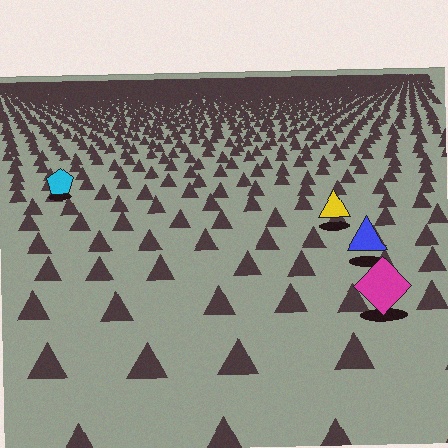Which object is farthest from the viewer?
The cyan pentagon is farthest from the viewer. It appears smaller and the ground texture around it is denser.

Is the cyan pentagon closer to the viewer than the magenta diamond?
No. The magenta diamond is closer — you can tell from the texture gradient: the ground texture is coarser near it.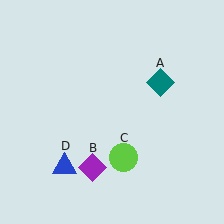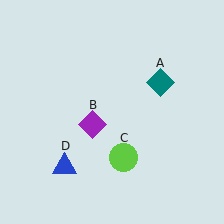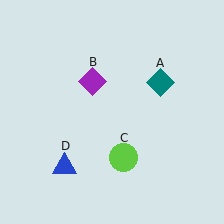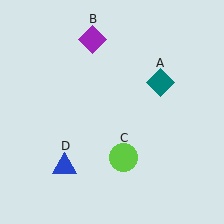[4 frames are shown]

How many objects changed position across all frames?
1 object changed position: purple diamond (object B).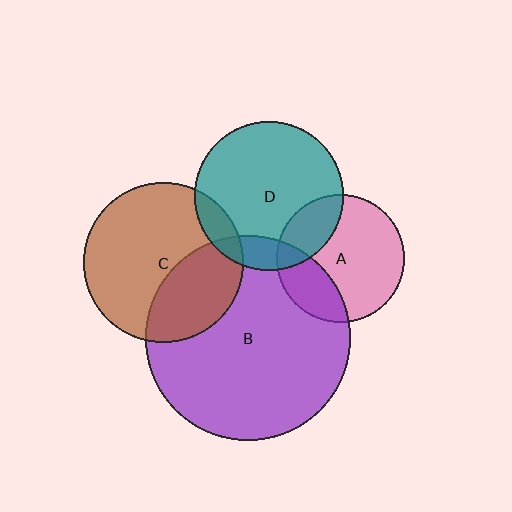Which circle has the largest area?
Circle B (purple).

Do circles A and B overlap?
Yes.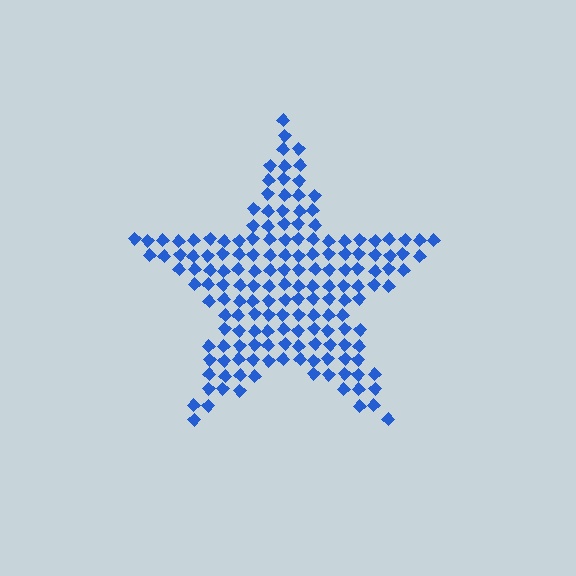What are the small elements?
The small elements are diamonds.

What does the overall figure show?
The overall figure shows a star.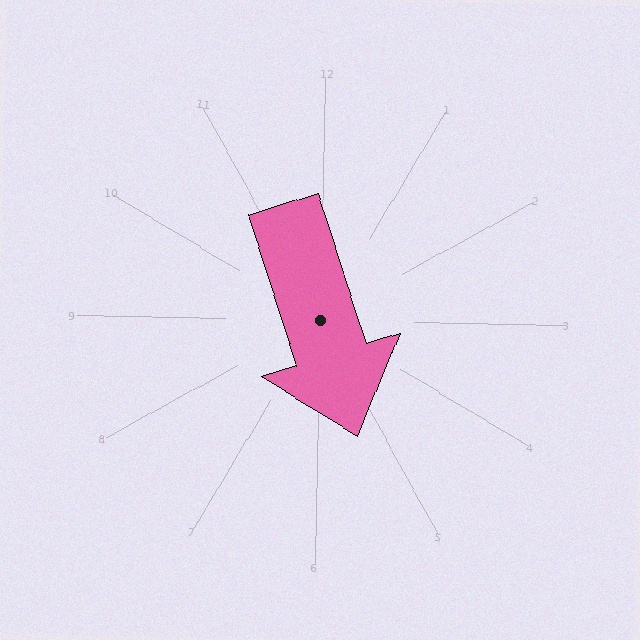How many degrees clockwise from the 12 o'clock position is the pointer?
Approximately 161 degrees.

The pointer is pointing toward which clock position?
Roughly 5 o'clock.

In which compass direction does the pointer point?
South.